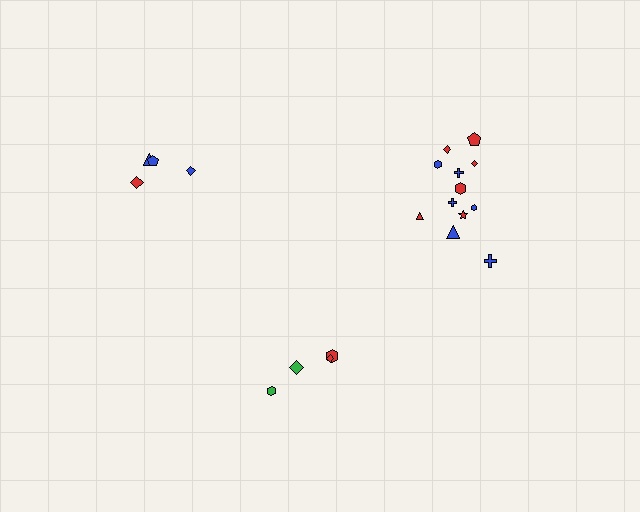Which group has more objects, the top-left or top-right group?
The top-right group.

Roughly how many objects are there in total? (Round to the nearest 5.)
Roughly 20 objects in total.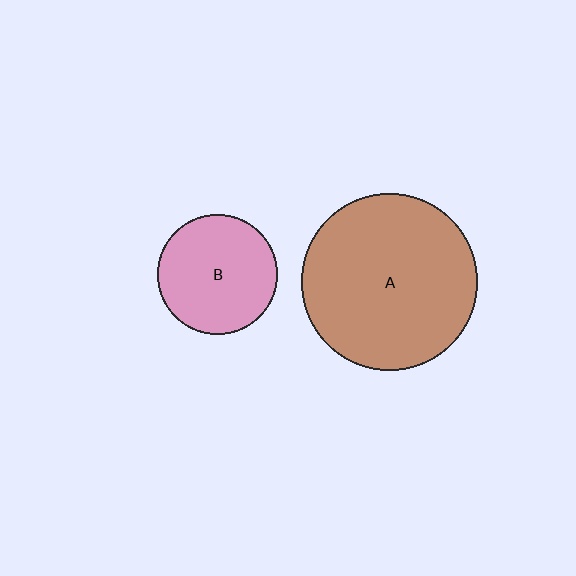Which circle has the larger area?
Circle A (brown).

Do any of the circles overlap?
No, none of the circles overlap.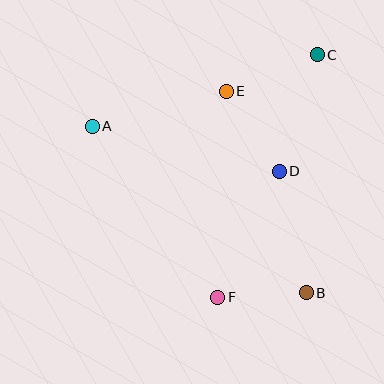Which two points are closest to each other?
Points B and F are closest to each other.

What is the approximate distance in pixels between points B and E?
The distance between B and E is approximately 217 pixels.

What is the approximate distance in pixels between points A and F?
The distance between A and F is approximately 212 pixels.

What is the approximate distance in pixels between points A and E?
The distance between A and E is approximately 138 pixels.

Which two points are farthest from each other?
Points A and B are farthest from each other.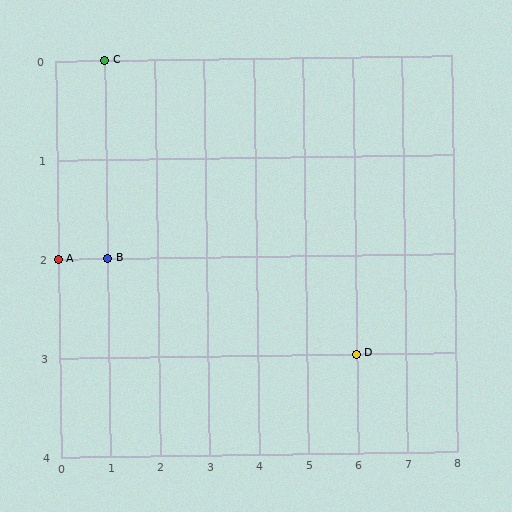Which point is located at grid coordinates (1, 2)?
Point B is at (1, 2).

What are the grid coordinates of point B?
Point B is at grid coordinates (1, 2).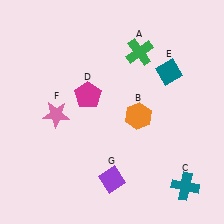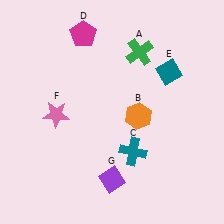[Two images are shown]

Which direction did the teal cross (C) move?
The teal cross (C) moved left.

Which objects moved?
The objects that moved are: the teal cross (C), the magenta pentagon (D).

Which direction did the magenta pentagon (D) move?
The magenta pentagon (D) moved up.